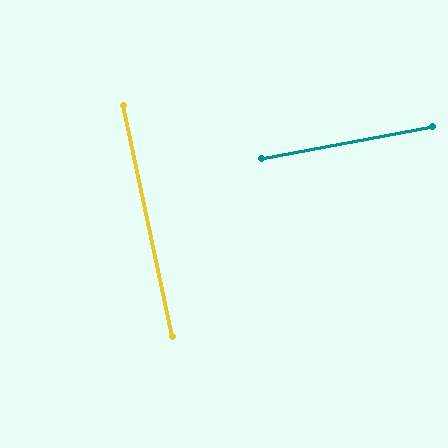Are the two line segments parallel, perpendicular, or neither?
Perpendicular — they meet at approximately 89°.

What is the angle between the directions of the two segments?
Approximately 89 degrees.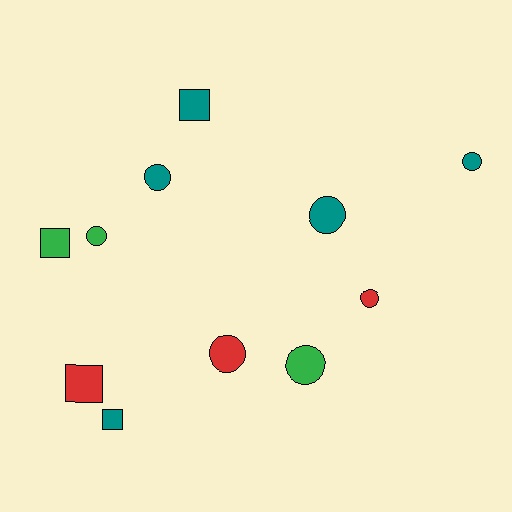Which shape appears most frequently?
Circle, with 7 objects.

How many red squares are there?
There is 1 red square.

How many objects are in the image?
There are 11 objects.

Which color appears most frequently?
Teal, with 5 objects.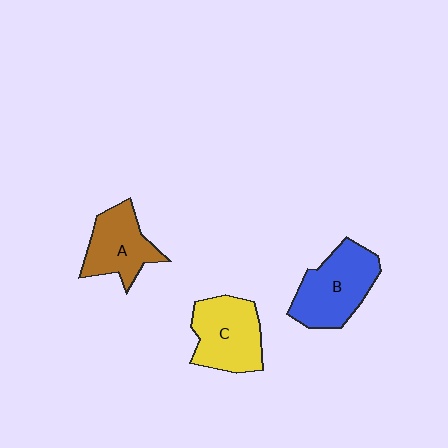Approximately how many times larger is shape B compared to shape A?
Approximately 1.3 times.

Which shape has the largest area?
Shape B (blue).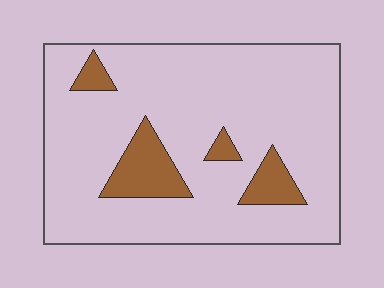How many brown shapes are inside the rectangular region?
4.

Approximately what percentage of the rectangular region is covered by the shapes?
Approximately 15%.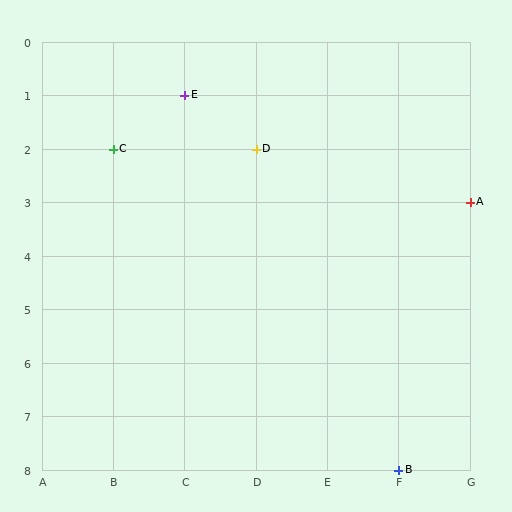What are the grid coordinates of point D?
Point D is at grid coordinates (D, 2).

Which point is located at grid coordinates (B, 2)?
Point C is at (B, 2).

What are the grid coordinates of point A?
Point A is at grid coordinates (G, 3).